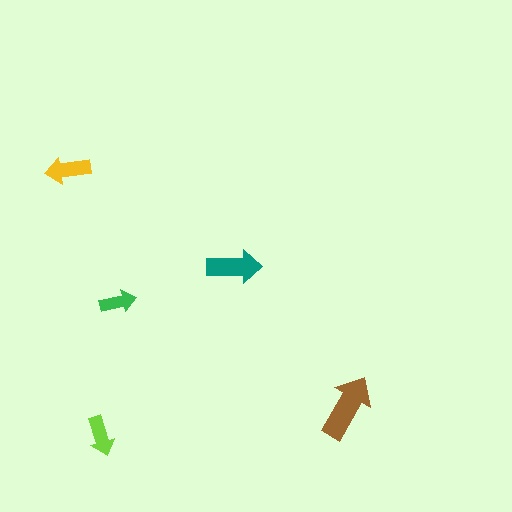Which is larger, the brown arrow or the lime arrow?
The brown one.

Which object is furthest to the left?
The yellow arrow is leftmost.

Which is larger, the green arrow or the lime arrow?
The lime one.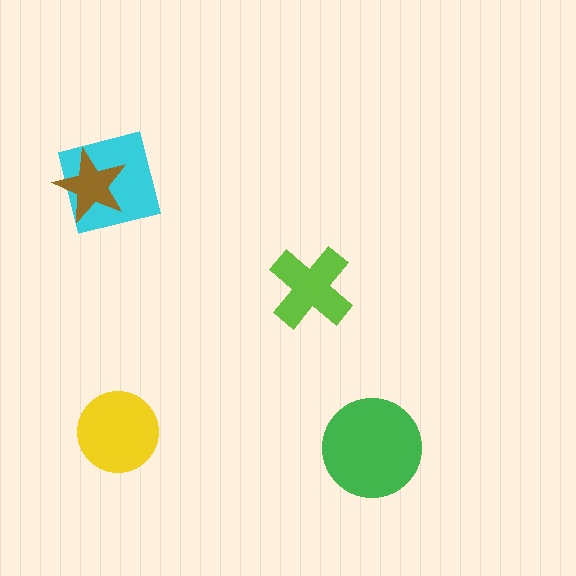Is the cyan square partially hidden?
Yes, it is partially covered by another shape.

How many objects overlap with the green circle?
0 objects overlap with the green circle.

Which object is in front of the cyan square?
The brown star is in front of the cyan square.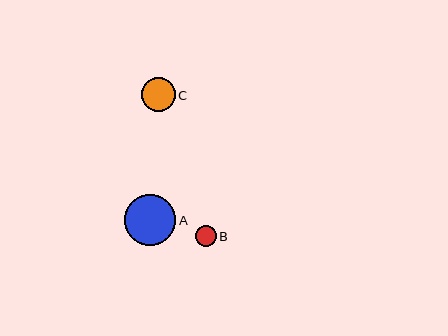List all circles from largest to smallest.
From largest to smallest: A, C, B.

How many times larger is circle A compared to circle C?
Circle A is approximately 1.5 times the size of circle C.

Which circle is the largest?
Circle A is the largest with a size of approximately 51 pixels.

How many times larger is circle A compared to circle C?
Circle A is approximately 1.5 times the size of circle C.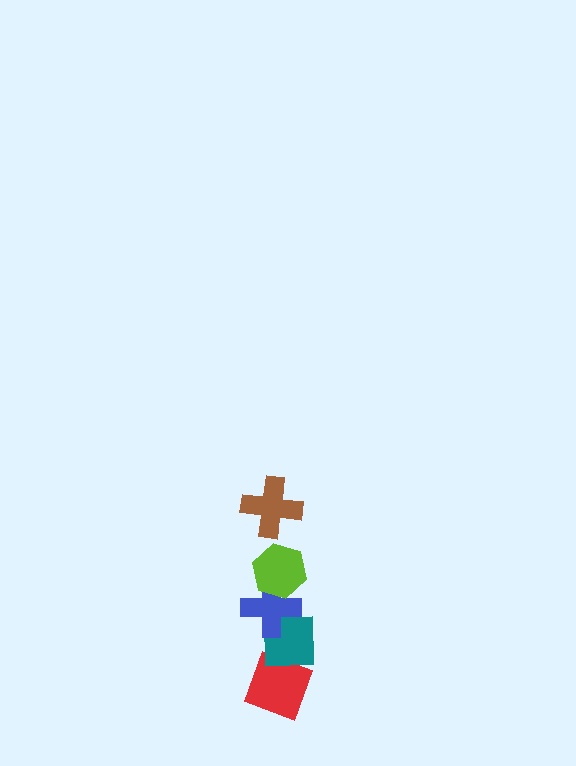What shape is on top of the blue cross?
The lime hexagon is on top of the blue cross.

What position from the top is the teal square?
The teal square is 4th from the top.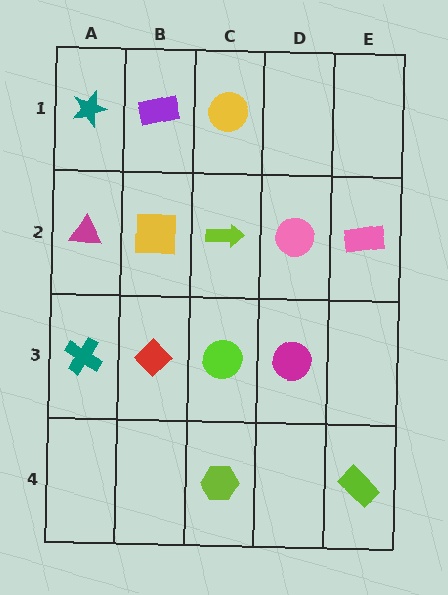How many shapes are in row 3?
4 shapes.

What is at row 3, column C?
A lime circle.